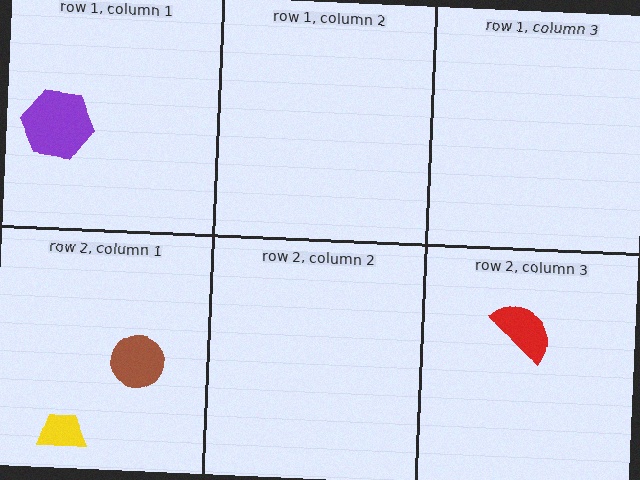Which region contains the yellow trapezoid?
The row 2, column 1 region.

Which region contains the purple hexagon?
The row 1, column 1 region.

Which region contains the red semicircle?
The row 2, column 3 region.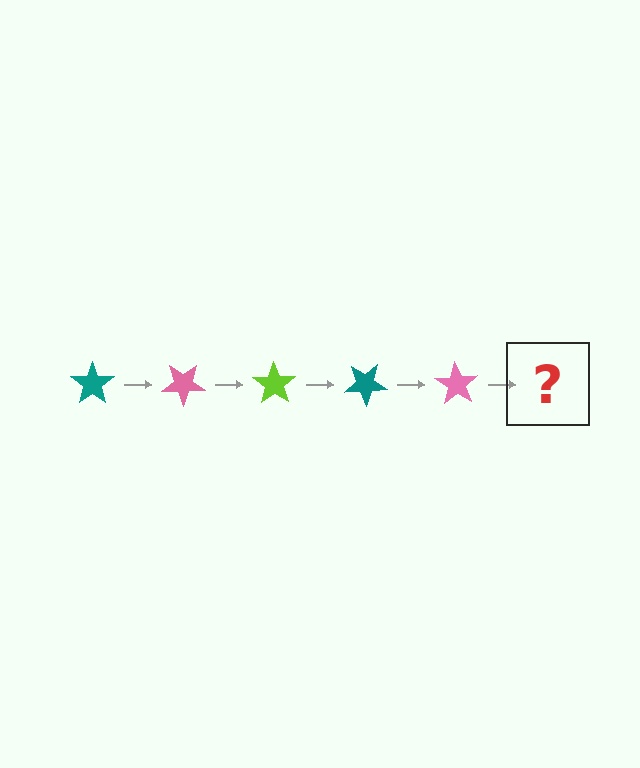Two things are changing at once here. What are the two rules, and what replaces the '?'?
The two rules are that it rotates 35 degrees each step and the color cycles through teal, pink, and lime. The '?' should be a lime star, rotated 175 degrees from the start.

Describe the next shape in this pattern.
It should be a lime star, rotated 175 degrees from the start.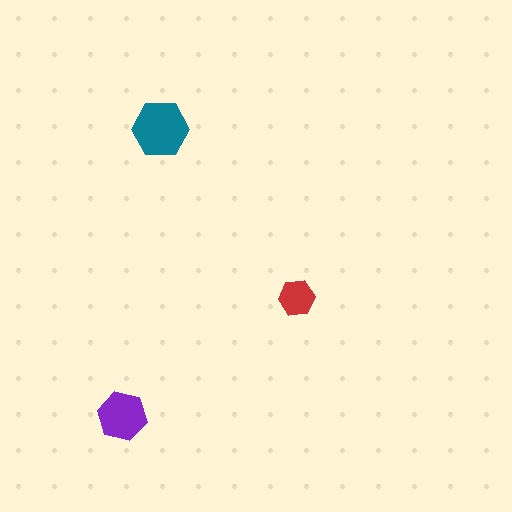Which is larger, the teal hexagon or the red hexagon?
The teal one.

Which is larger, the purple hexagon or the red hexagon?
The purple one.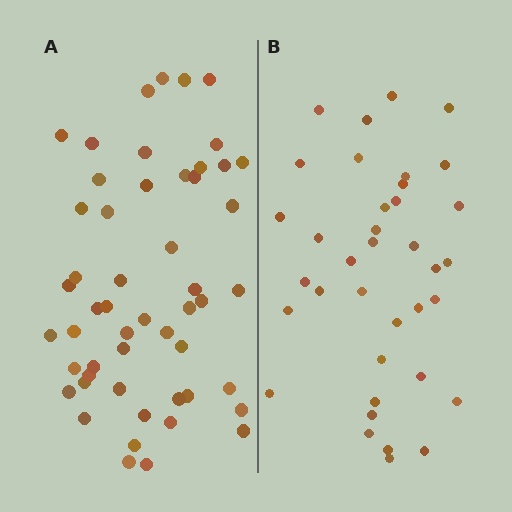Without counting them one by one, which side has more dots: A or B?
Region A (the left region) has more dots.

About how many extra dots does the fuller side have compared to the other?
Region A has approximately 15 more dots than region B.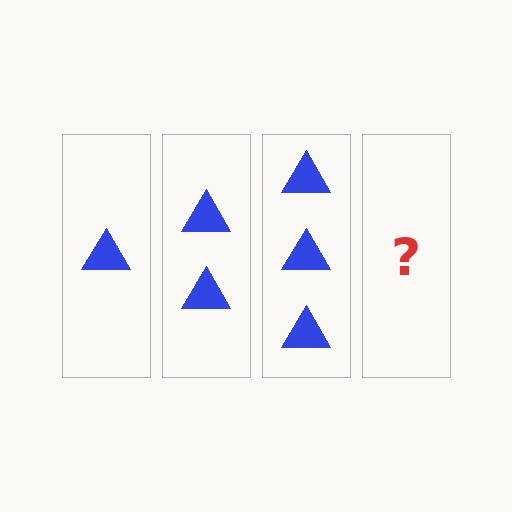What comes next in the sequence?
The next element should be 4 triangles.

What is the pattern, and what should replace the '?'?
The pattern is that each step adds one more triangle. The '?' should be 4 triangles.